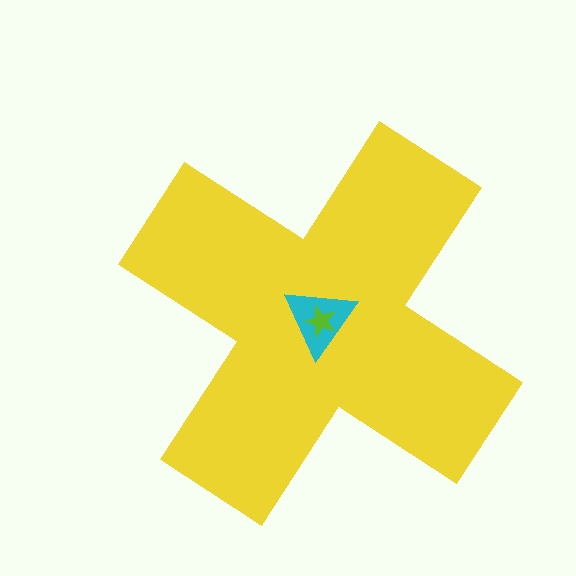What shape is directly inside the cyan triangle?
The lime star.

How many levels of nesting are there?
3.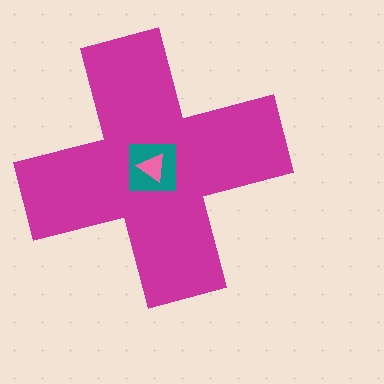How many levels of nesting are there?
3.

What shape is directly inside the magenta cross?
The teal square.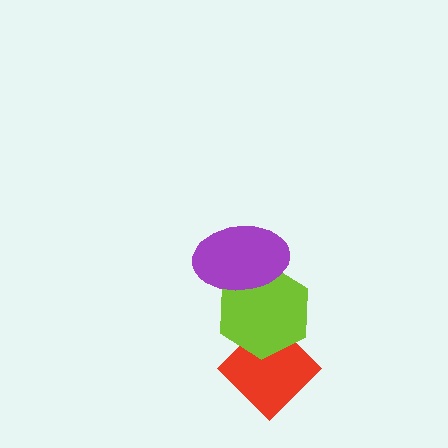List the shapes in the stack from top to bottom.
From top to bottom: the purple ellipse, the lime hexagon, the red diamond.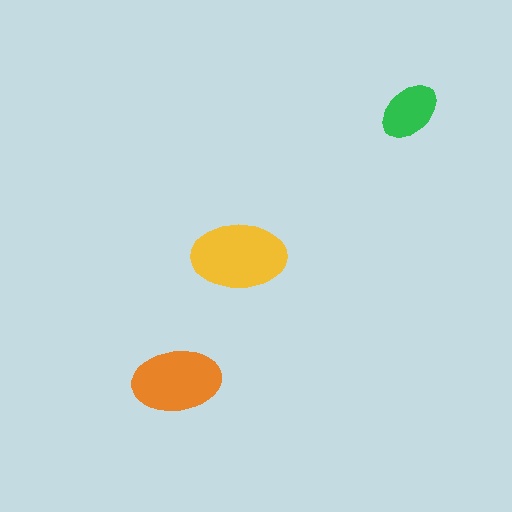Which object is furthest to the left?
The orange ellipse is leftmost.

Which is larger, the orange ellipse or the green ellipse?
The orange one.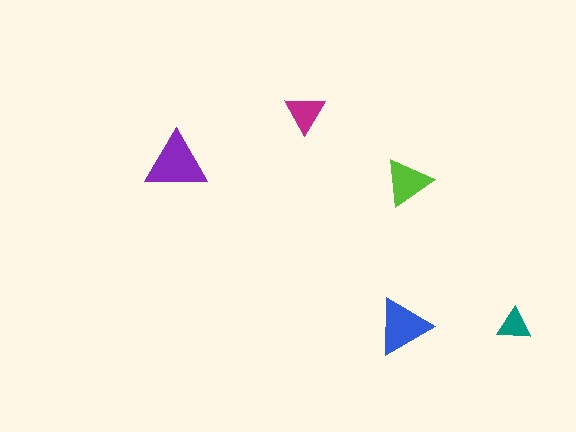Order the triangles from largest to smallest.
the purple one, the blue one, the lime one, the magenta one, the teal one.